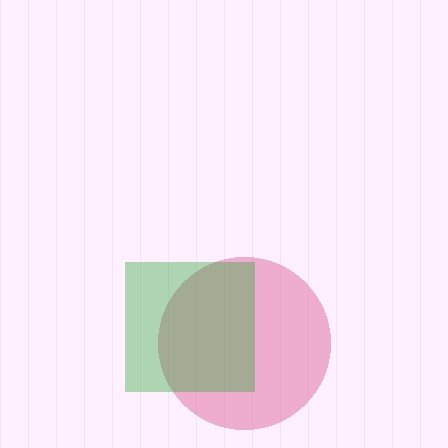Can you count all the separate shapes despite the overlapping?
Yes, there are 2 separate shapes.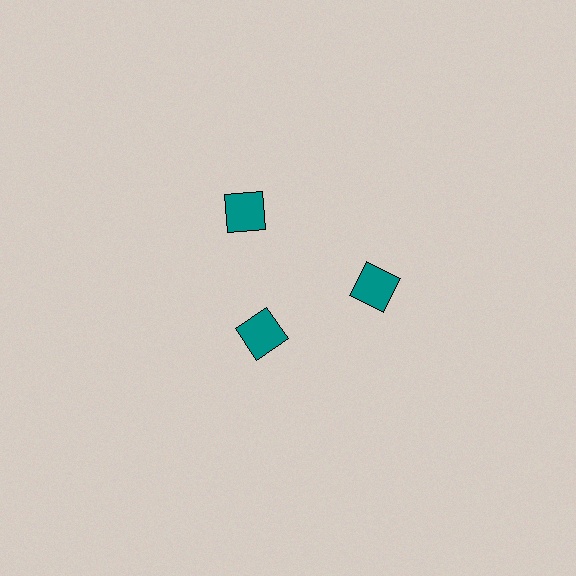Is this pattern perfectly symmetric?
No. The 3 teal squares are arranged in a ring, but one element near the 7 o'clock position is pulled inward toward the center, breaking the 3-fold rotational symmetry.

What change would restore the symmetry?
The symmetry would be restored by moving it outward, back onto the ring so that all 3 squares sit at equal angles and equal distance from the center.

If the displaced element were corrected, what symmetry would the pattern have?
It would have 3-fold rotational symmetry — the pattern would map onto itself every 120 degrees.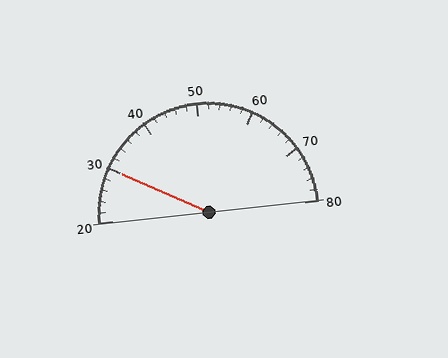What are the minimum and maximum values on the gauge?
The gauge ranges from 20 to 80.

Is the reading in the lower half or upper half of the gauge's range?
The reading is in the lower half of the range (20 to 80).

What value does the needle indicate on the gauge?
The needle indicates approximately 30.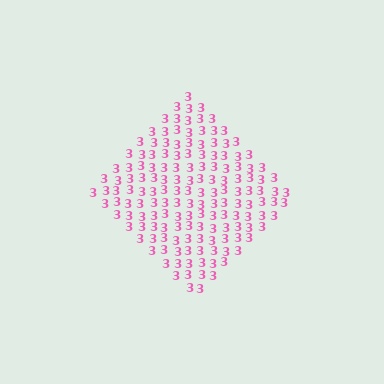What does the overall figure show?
The overall figure shows a diamond.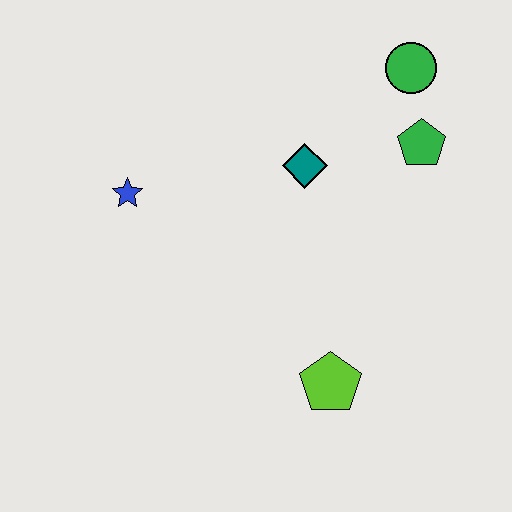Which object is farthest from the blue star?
The green circle is farthest from the blue star.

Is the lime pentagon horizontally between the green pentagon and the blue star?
Yes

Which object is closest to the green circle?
The green pentagon is closest to the green circle.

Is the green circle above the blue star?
Yes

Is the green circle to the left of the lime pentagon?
No